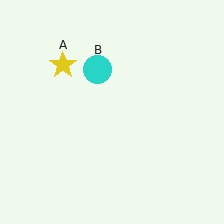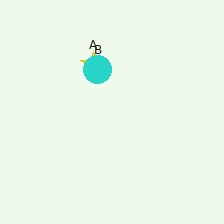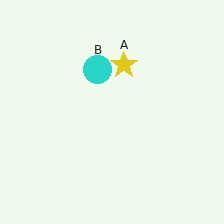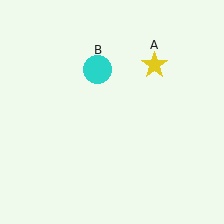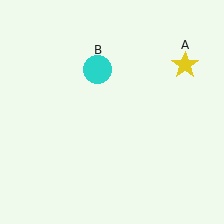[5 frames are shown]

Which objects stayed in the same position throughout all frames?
Cyan circle (object B) remained stationary.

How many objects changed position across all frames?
1 object changed position: yellow star (object A).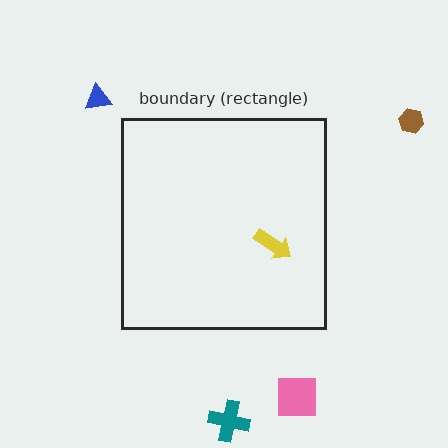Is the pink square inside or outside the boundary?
Outside.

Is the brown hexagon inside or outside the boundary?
Outside.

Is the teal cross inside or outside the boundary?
Outside.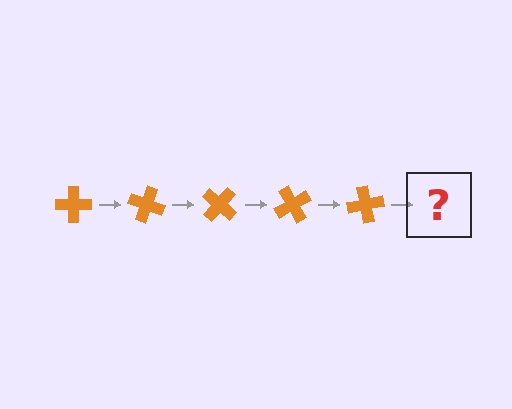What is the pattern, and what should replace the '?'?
The pattern is that the cross rotates 20 degrees each step. The '?' should be an orange cross rotated 100 degrees.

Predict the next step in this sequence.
The next step is an orange cross rotated 100 degrees.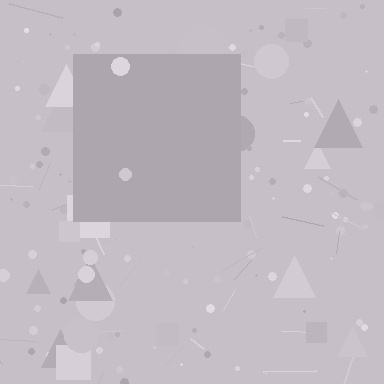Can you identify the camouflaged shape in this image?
The camouflaged shape is a square.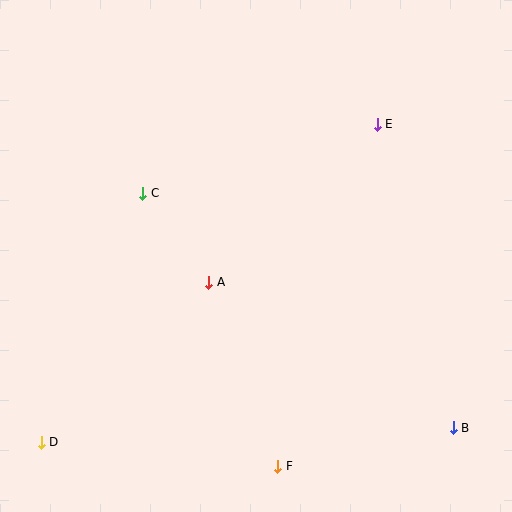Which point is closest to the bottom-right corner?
Point B is closest to the bottom-right corner.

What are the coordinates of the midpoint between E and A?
The midpoint between E and A is at (293, 203).